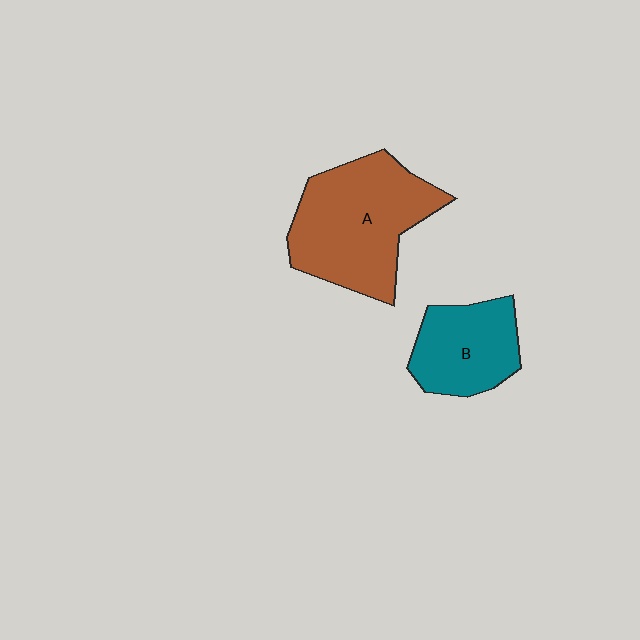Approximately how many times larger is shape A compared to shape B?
Approximately 1.7 times.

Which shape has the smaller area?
Shape B (teal).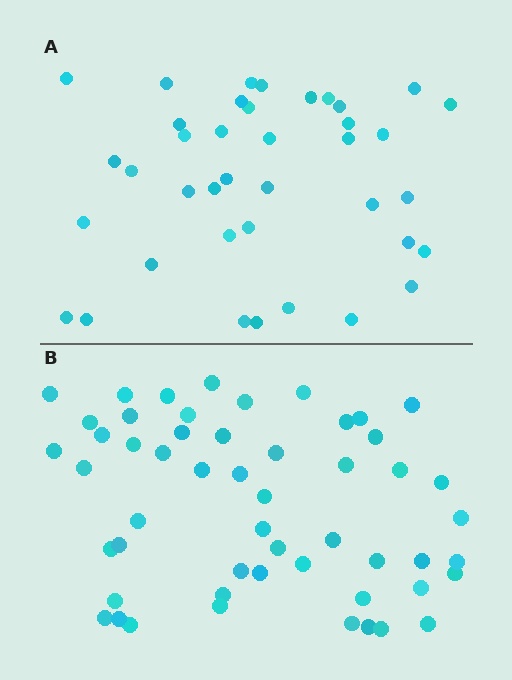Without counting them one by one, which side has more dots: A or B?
Region B (the bottom region) has more dots.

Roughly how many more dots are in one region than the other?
Region B has approximately 15 more dots than region A.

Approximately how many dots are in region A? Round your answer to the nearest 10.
About 40 dots. (The exact count is 39, which rounds to 40.)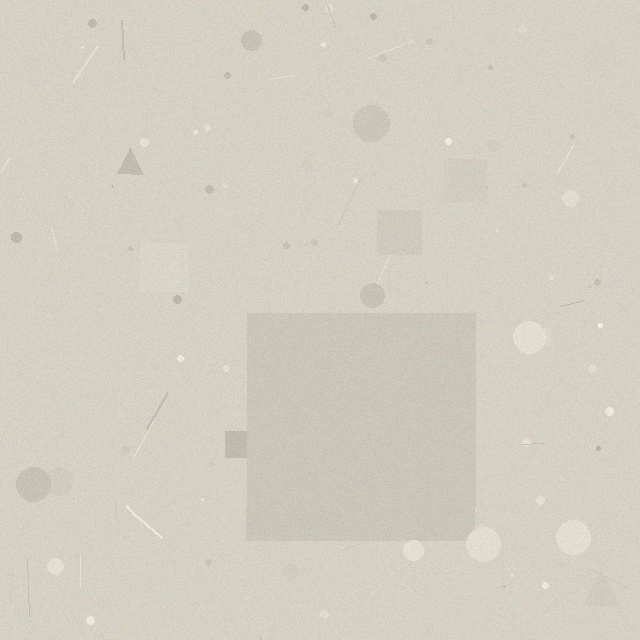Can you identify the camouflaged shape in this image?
The camouflaged shape is a square.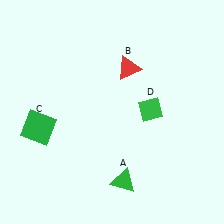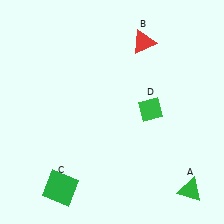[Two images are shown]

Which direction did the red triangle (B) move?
The red triangle (B) moved up.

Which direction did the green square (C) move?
The green square (C) moved down.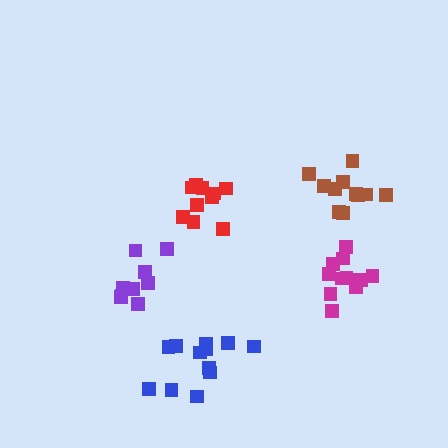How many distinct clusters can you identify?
There are 5 distinct clusters.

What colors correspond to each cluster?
The clusters are colored: magenta, purple, red, brown, blue.